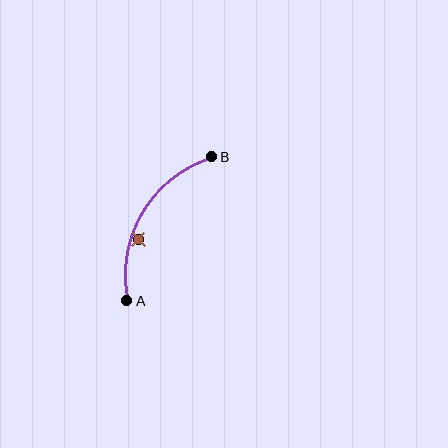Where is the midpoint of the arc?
The arc midpoint is the point on the curve farthest from the straight line joining A and B. It sits to the left of that line.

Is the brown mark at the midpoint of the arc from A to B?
No — the brown mark does not lie on the arc at all. It sits slightly inside the curve.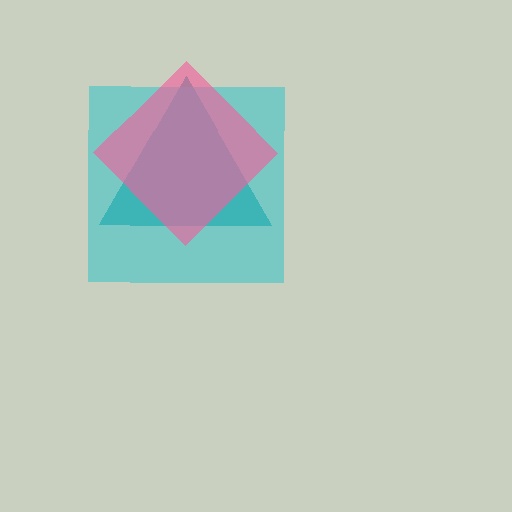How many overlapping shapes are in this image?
There are 3 overlapping shapes in the image.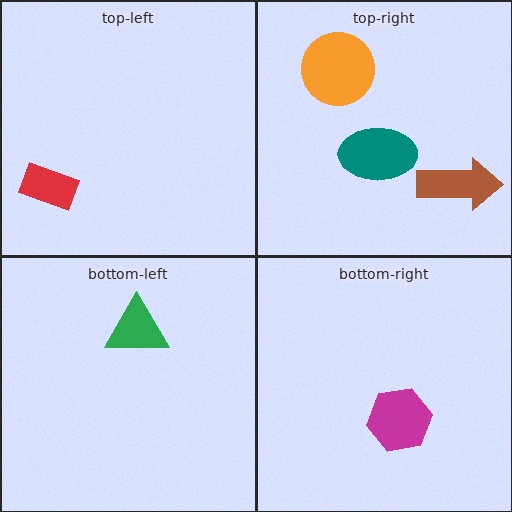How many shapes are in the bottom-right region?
1.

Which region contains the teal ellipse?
The top-right region.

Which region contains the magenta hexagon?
The bottom-right region.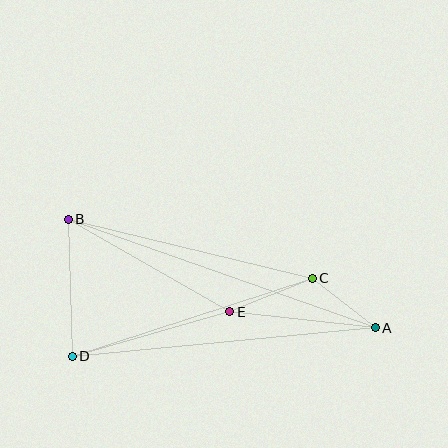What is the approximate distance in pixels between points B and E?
The distance between B and E is approximately 186 pixels.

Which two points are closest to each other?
Points A and C are closest to each other.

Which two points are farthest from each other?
Points A and B are farthest from each other.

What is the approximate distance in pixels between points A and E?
The distance between A and E is approximately 147 pixels.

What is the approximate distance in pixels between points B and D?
The distance between B and D is approximately 137 pixels.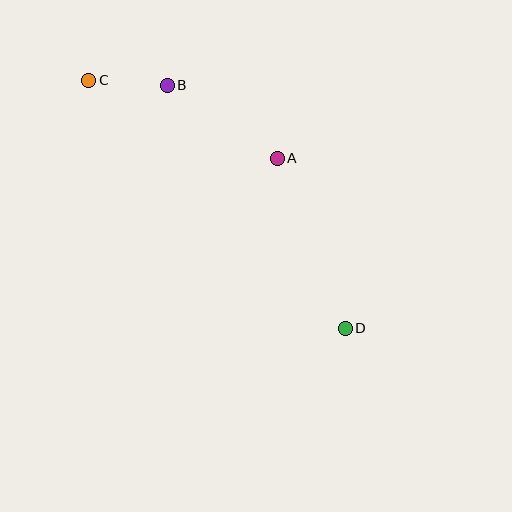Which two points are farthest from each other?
Points C and D are farthest from each other.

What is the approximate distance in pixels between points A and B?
The distance between A and B is approximately 132 pixels.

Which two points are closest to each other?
Points B and C are closest to each other.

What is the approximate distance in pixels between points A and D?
The distance between A and D is approximately 183 pixels.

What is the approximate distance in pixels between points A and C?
The distance between A and C is approximately 204 pixels.